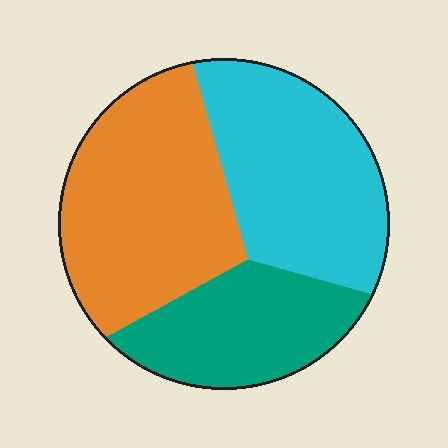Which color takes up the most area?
Orange, at roughly 40%.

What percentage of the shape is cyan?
Cyan takes up about three eighths (3/8) of the shape.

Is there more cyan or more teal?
Cyan.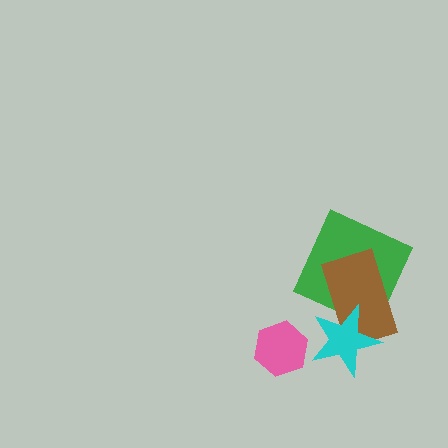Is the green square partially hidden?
Yes, it is partially covered by another shape.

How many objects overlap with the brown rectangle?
2 objects overlap with the brown rectangle.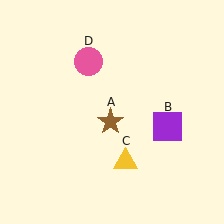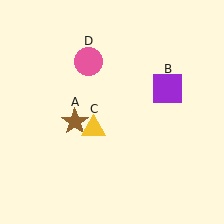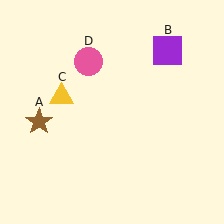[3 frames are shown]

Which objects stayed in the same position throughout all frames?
Pink circle (object D) remained stationary.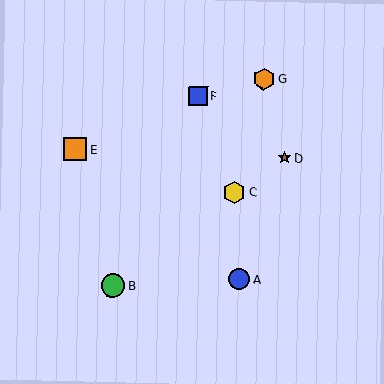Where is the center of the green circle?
The center of the green circle is at (113, 286).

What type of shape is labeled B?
Shape B is a green circle.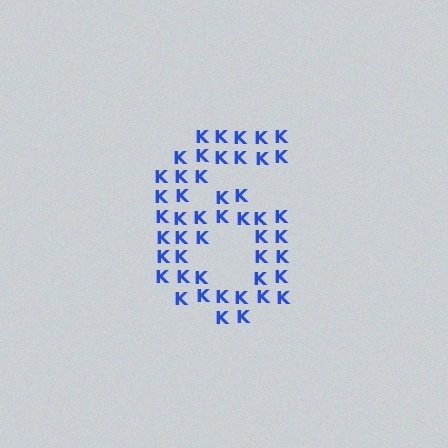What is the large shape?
The large shape is the digit 6.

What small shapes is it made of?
It is made of small letter K's.